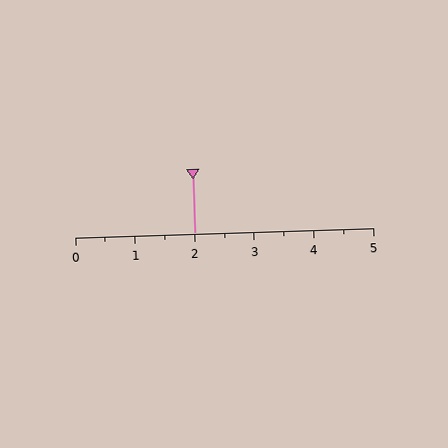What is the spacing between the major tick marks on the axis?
The major ticks are spaced 1 apart.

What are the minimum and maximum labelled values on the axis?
The axis runs from 0 to 5.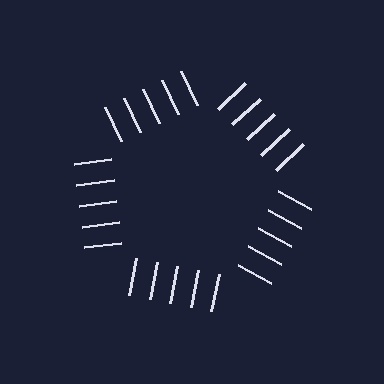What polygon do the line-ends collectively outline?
An illusory pentagon — the line segments terminate on its edges but no continuous stroke is drawn.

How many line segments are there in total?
25 — 5 along each of the 5 edges.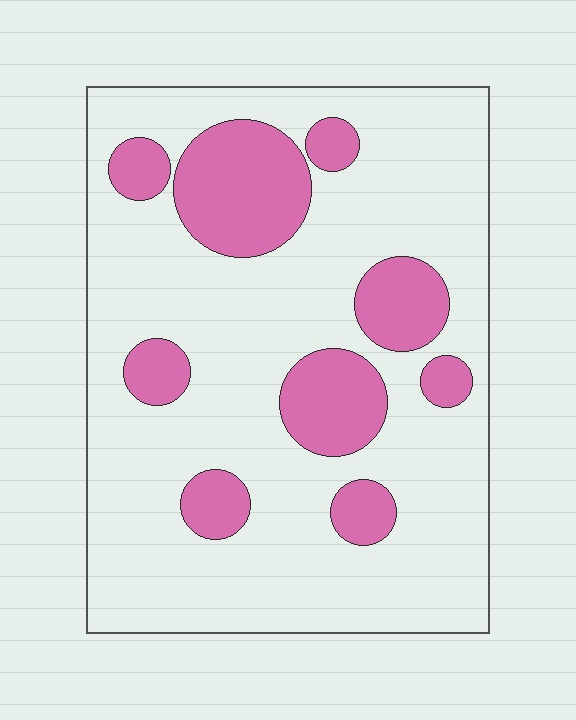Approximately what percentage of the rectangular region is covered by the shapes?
Approximately 25%.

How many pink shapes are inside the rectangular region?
9.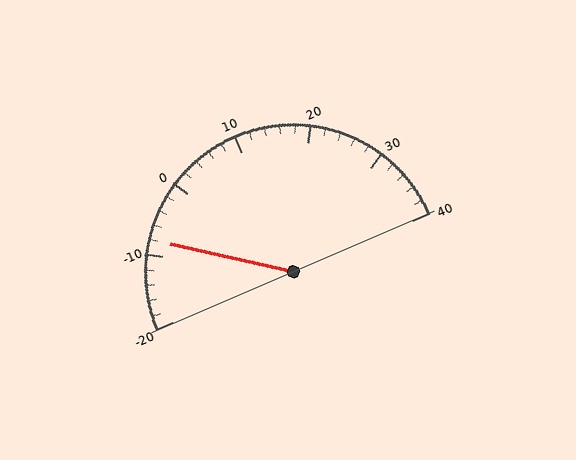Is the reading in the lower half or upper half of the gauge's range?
The reading is in the lower half of the range (-20 to 40).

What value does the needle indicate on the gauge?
The needle indicates approximately -8.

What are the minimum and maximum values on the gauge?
The gauge ranges from -20 to 40.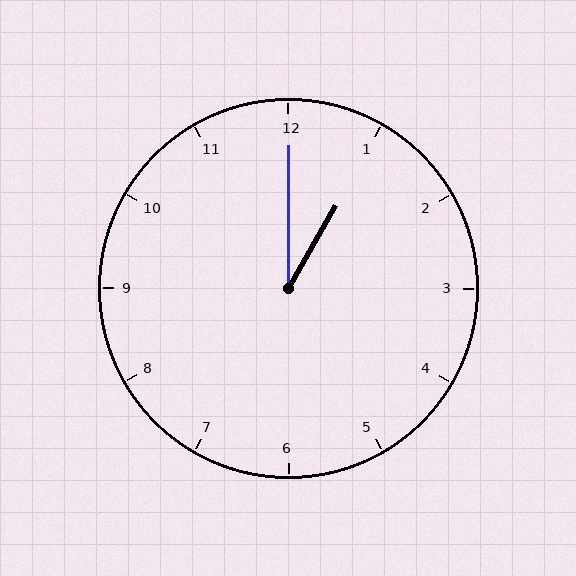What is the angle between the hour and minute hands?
Approximately 30 degrees.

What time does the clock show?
1:00.